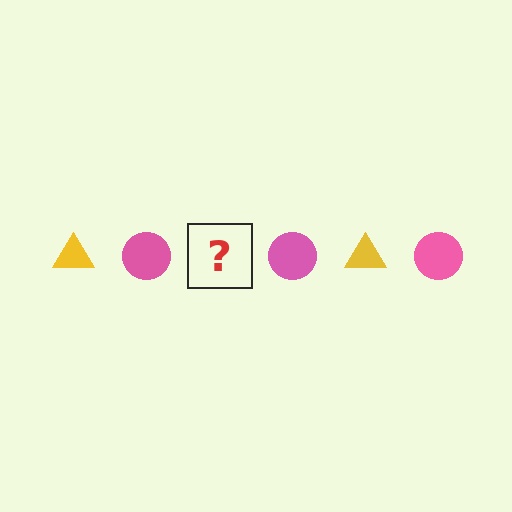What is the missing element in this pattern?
The missing element is a yellow triangle.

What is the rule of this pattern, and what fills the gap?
The rule is that the pattern alternates between yellow triangle and pink circle. The gap should be filled with a yellow triangle.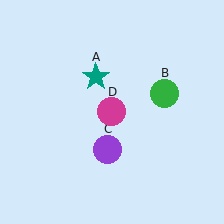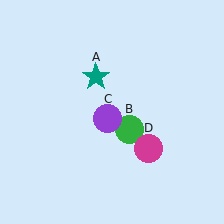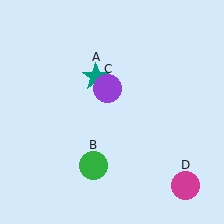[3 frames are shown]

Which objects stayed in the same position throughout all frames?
Teal star (object A) remained stationary.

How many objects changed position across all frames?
3 objects changed position: green circle (object B), purple circle (object C), magenta circle (object D).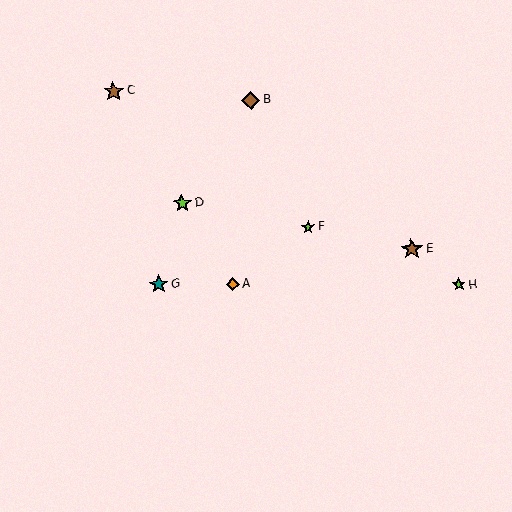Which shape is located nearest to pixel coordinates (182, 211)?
The lime star (labeled D) at (182, 203) is nearest to that location.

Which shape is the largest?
The brown star (labeled E) is the largest.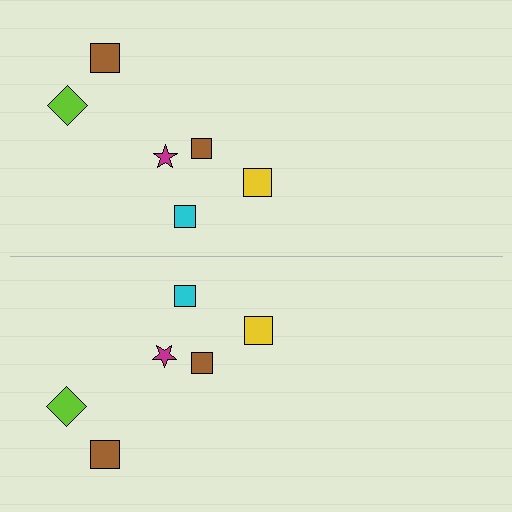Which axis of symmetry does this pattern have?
The pattern has a horizontal axis of symmetry running through the center of the image.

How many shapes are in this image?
There are 12 shapes in this image.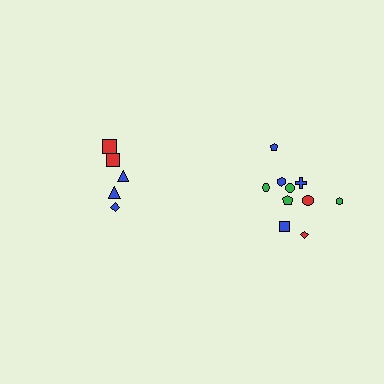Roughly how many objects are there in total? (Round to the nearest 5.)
Roughly 15 objects in total.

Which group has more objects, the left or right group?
The right group.